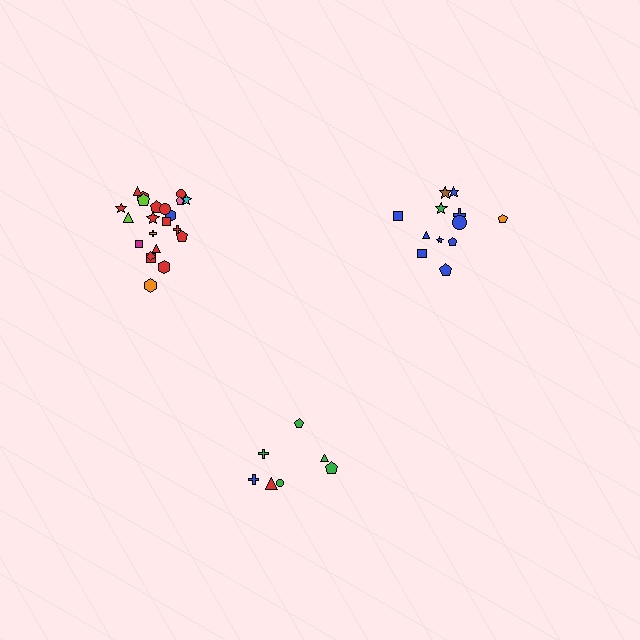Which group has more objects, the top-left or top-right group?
The top-left group.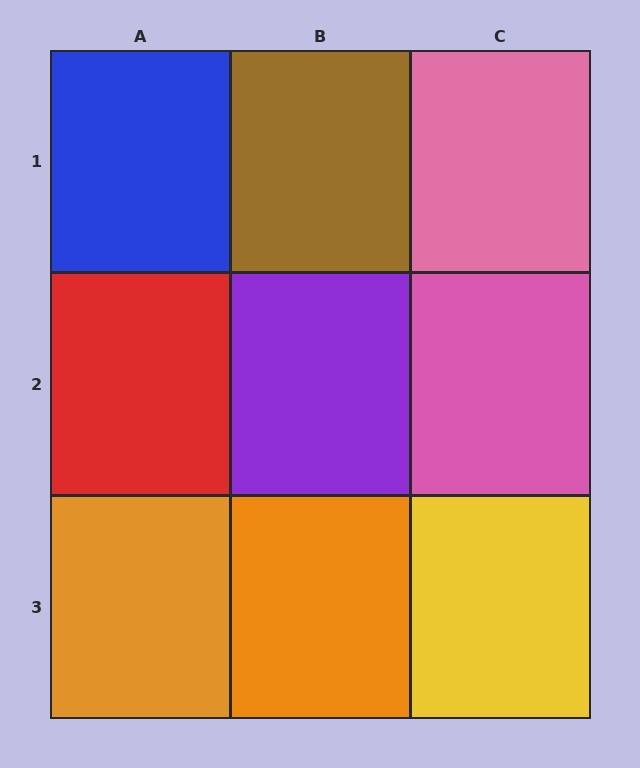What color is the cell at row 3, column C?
Yellow.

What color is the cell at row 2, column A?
Red.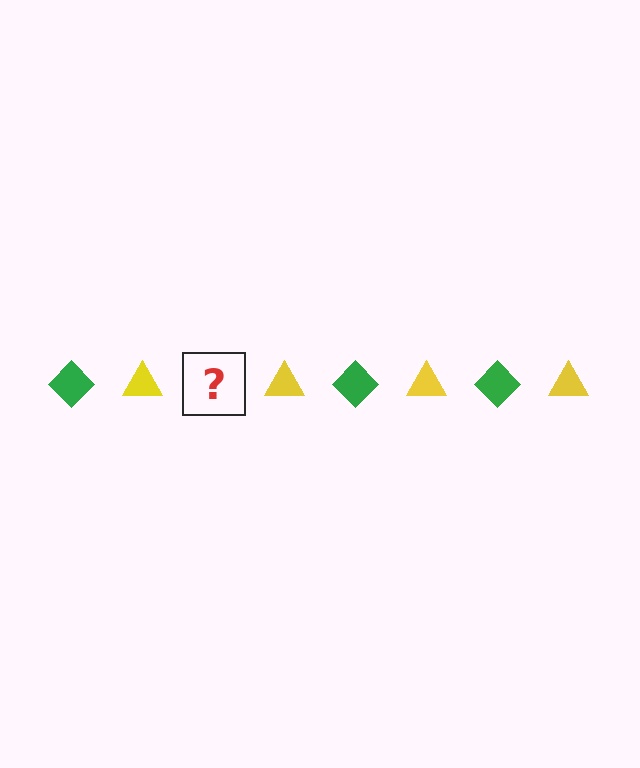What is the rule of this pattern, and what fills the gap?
The rule is that the pattern alternates between green diamond and yellow triangle. The gap should be filled with a green diamond.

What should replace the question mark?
The question mark should be replaced with a green diamond.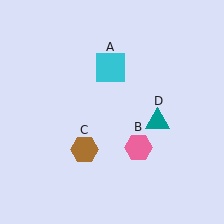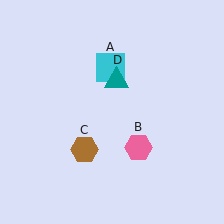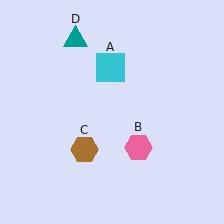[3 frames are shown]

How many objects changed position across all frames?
1 object changed position: teal triangle (object D).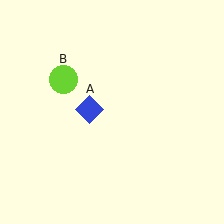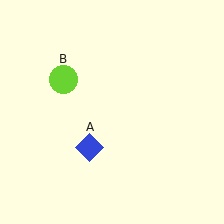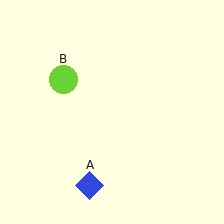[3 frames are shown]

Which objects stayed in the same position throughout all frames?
Lime circle (object B) remained stationary.